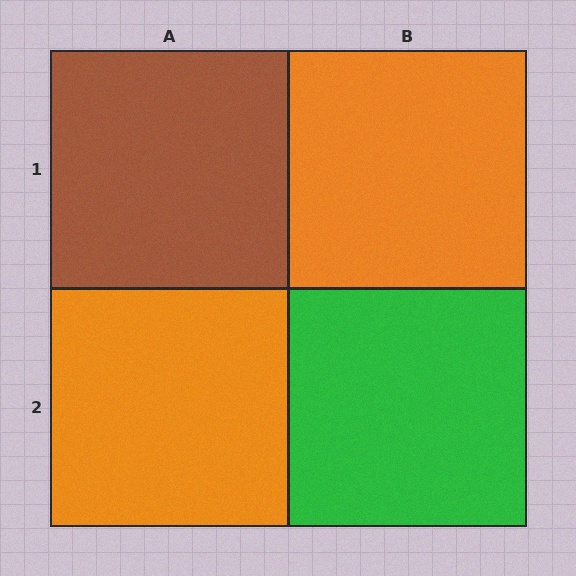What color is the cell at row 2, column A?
Orange.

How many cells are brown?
1 cell is brown.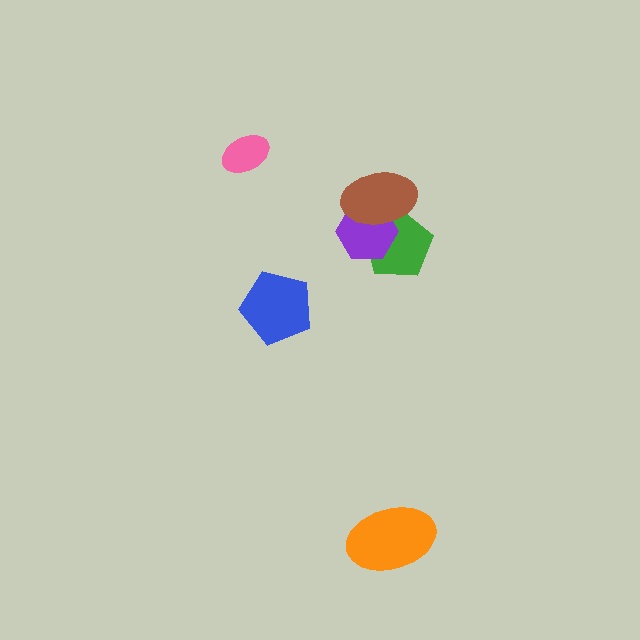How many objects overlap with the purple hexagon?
2 objects overlap with the purple hexagon.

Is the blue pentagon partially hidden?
No, no other shape covers it.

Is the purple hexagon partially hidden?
Yes, it is partially covered by another shape.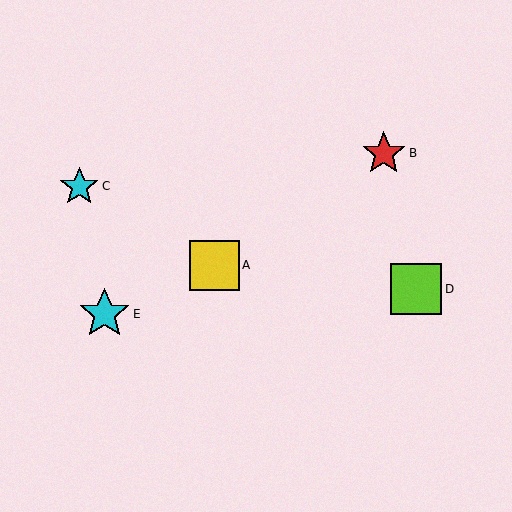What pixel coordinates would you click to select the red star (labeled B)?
Click at (384, 153) to select the red star B.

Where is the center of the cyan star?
The center of the cyan star is at (105, 314).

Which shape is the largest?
The lime square (labeled D) is the largest.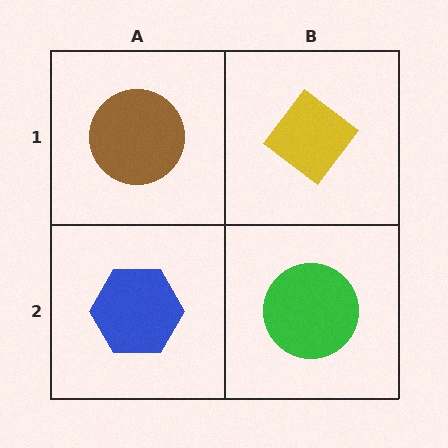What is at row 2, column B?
A green circle.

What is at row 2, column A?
A blue hexagon.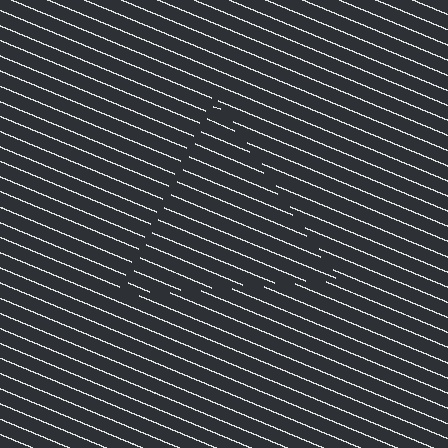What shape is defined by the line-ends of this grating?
An illusory triangle. The interior of the shape contains the same grating, shifted by half a period — the contour is defined by the phase discontinuity where line-ends from the inner and outer gratings abut.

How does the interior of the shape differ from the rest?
The interior of the shape contains the same grating, shifted by half a period — the contour is defined by the phase discontinuity where line-ends from the inner and outer gratings abut.